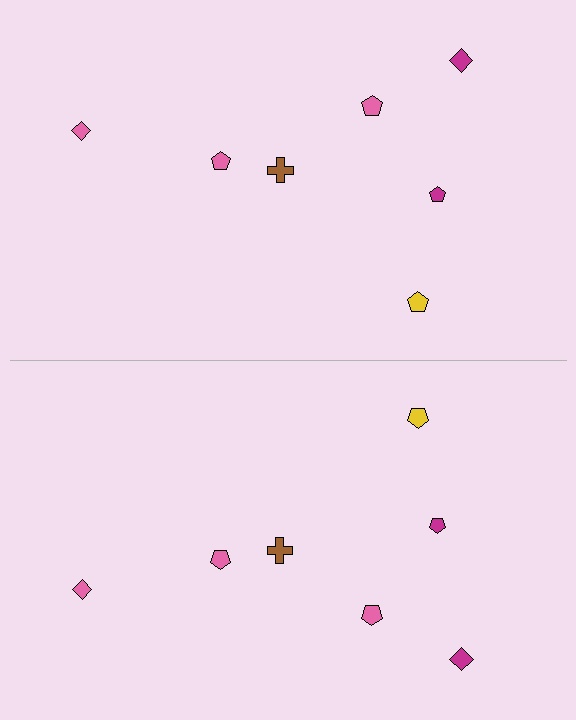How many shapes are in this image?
There are 14 shapes in this image.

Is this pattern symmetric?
Yes, this pattern has bilateral (reflection) symmetry.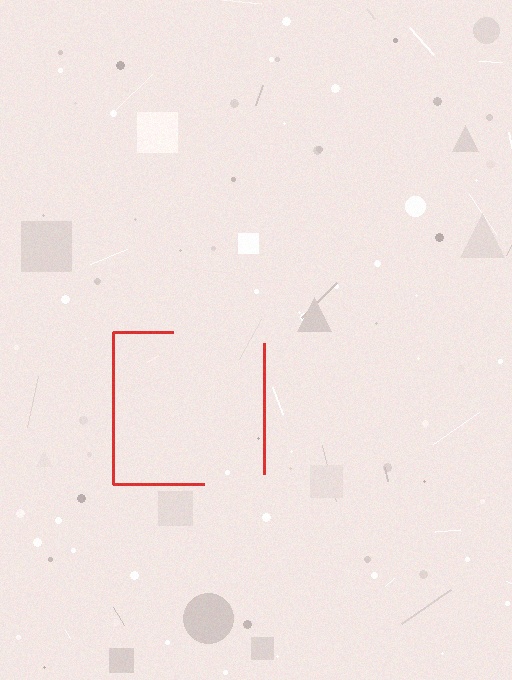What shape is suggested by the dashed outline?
The dashed outline suggests a square.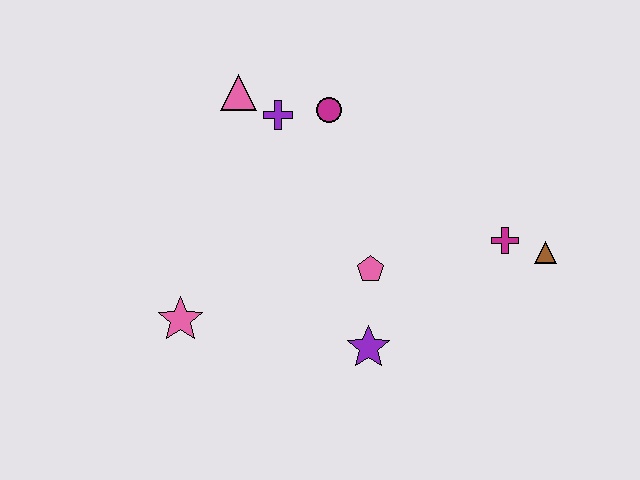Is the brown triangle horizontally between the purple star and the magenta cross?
No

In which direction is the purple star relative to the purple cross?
The purple star is below the purple cross.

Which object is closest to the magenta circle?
The purple cross is closest to the magenta circle.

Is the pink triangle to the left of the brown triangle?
Yes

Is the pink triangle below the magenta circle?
No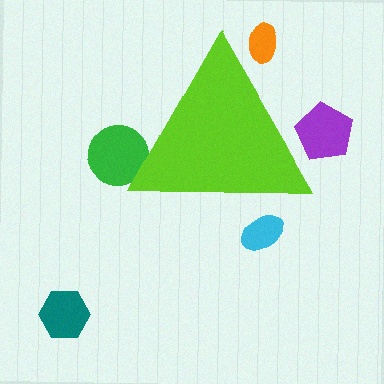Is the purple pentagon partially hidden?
Yes, the purple pentagon is partially hidden behind the lime triangle.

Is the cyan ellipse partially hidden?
Yes, the cyan ellipse is partially hidden behind the lime triangle.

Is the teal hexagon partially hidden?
No, the teal hexagon is fully visible.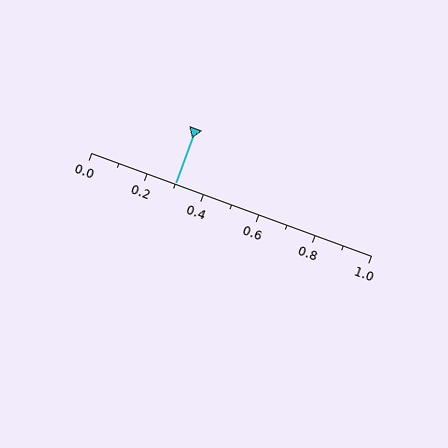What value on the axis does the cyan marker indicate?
The marker indicates approximately 0.3.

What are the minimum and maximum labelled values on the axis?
The axis runs from 0.0 to 1.0.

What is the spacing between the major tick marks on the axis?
The major ticks are spaced 0.2 apart.